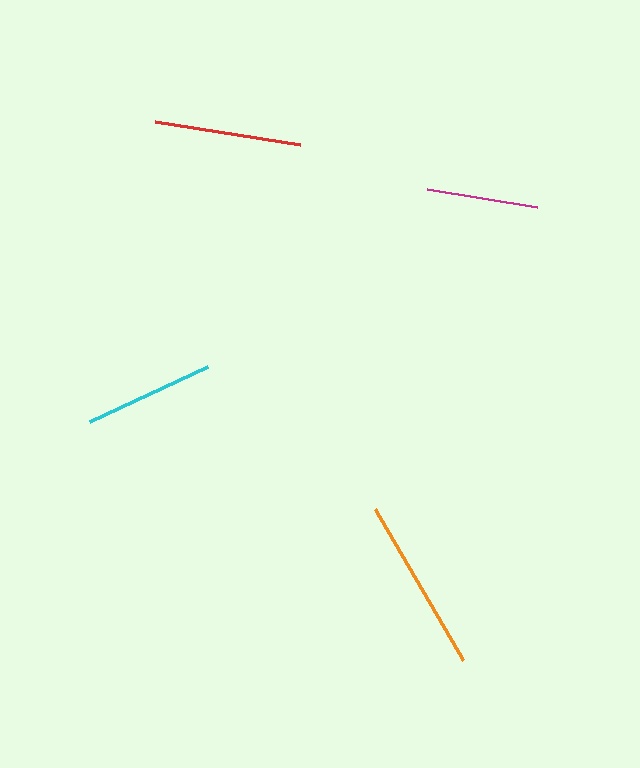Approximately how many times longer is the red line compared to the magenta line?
The red line is approximately 1.3 times the length of the magenta line.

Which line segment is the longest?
The orange line is the longest at approximately 174 pixels.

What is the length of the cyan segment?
The cyan segment is approximately 130 pixels long.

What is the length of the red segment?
The red segment is approximately 147 pixels long.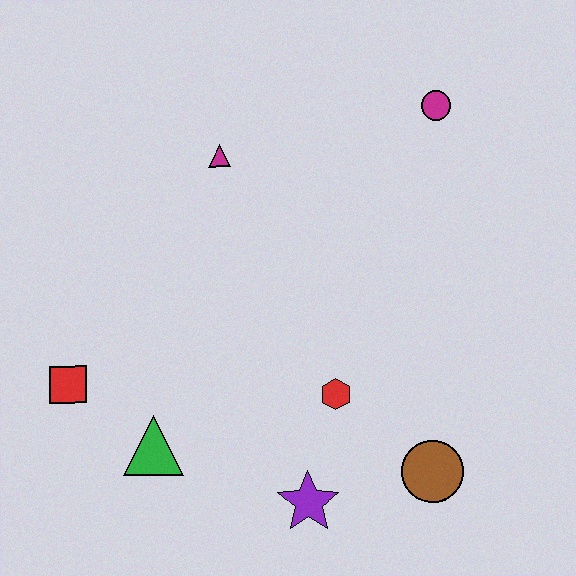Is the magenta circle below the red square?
No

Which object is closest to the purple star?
The red hexagon is closest to the purple star.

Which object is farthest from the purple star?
The magenta circle is farthest from the purple star.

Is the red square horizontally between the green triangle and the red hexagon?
No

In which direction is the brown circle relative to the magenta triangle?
The brown circle is below the magenta triangle.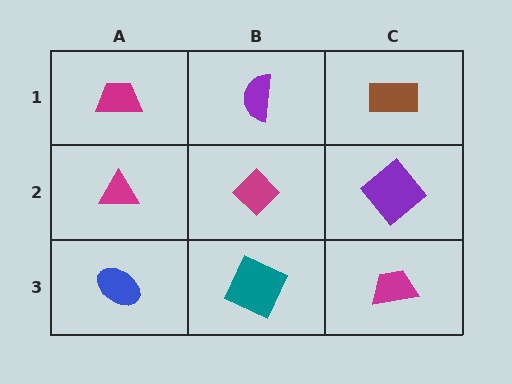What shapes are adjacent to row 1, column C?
A purple diamond (row 2, column C), a purple semicircle (row 1, column B).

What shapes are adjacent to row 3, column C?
A purple diamond (row 2, column C), a teal square (row 3, column B).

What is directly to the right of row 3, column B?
A magenta trapezoid.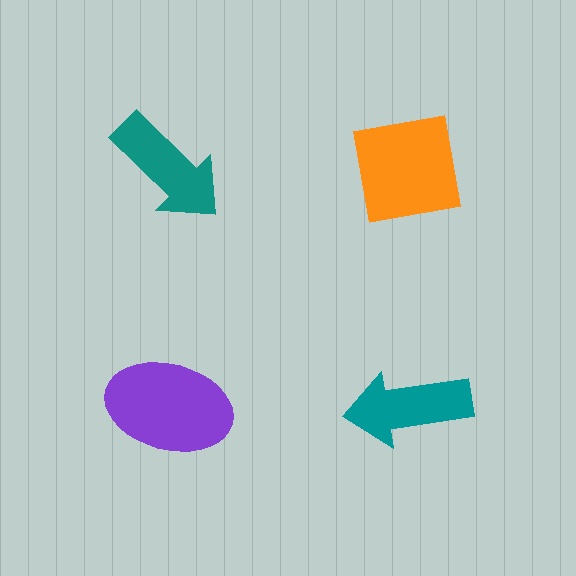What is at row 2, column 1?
A purple ellipse.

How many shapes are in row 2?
2 shapes.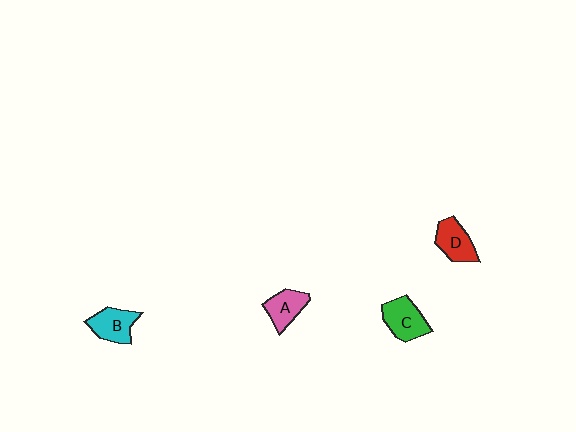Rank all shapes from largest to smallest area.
From largest to smallest: C (green), B (cyan), D (red), A (pink).